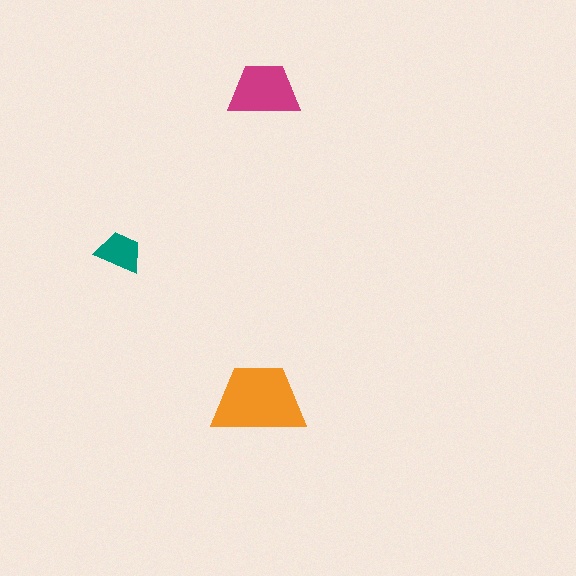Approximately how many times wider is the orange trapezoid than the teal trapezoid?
About 2 times wider.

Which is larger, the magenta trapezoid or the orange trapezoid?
The orange one.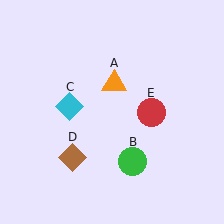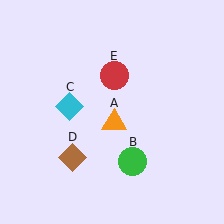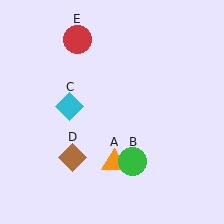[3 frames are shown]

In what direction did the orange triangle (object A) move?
The orange triangle (object A) moved down.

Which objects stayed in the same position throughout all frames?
Green circle (object B) and cyan diamond (object C) and brown diamond (object D) remained stationary.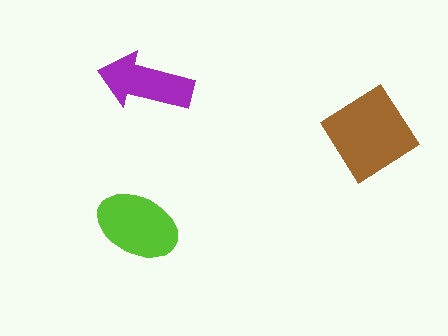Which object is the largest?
The brown diamond.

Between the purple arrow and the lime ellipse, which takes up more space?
The lime ellipse.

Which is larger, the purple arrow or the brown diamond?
The brown diamond.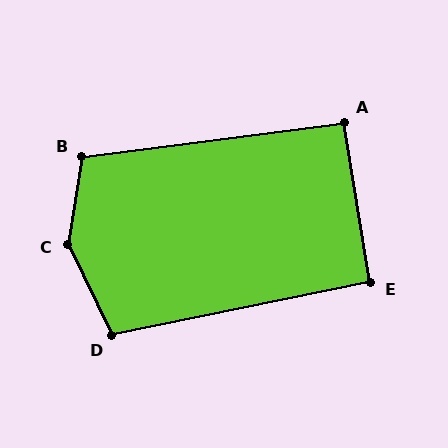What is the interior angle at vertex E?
Approximately 92 degrees (approximately right).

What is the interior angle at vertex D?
Approximately 105 degrees (obtuse).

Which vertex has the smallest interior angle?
A, at approximately 92 degrees.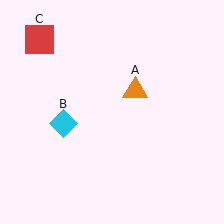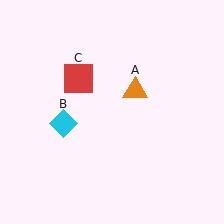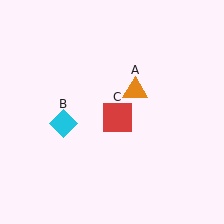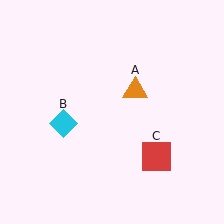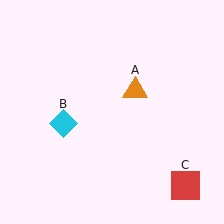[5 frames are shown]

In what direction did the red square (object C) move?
The red square (object C) moved down and to the right.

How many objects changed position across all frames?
1 object changed position: red square (object C).